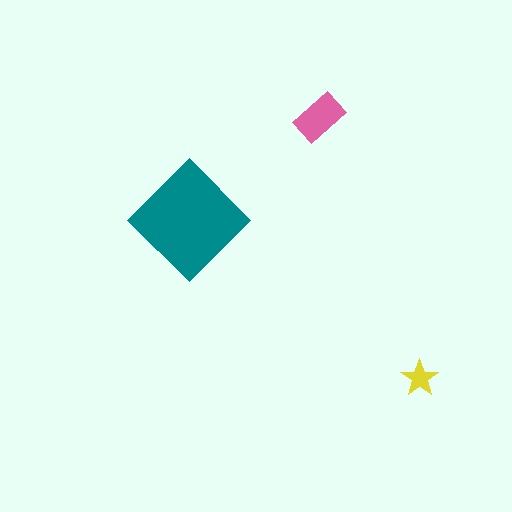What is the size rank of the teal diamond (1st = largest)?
1st.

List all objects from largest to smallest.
The teal diamond, the pink rectangle, the yellow star.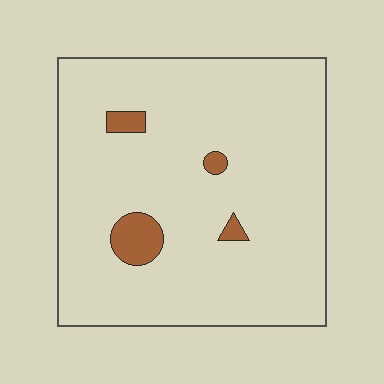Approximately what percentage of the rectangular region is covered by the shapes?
Approximately 5%.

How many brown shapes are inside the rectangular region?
4.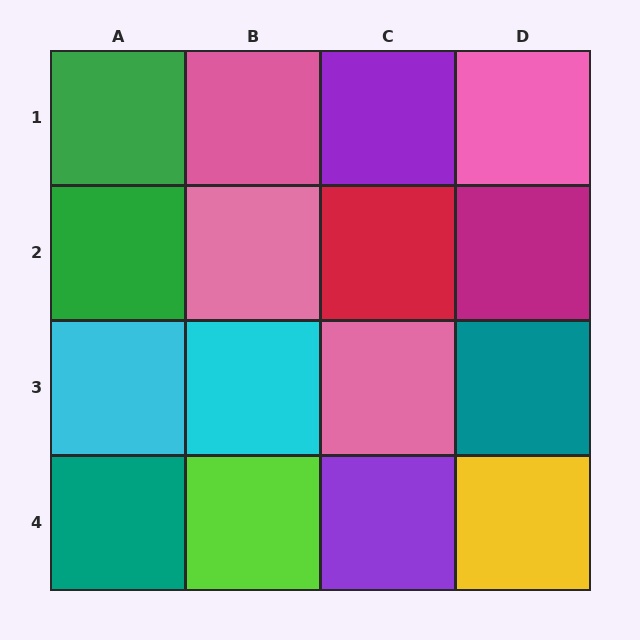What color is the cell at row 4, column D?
Yellow.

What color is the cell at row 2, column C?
Red.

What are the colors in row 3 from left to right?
Cyan, cyan, pink, teal.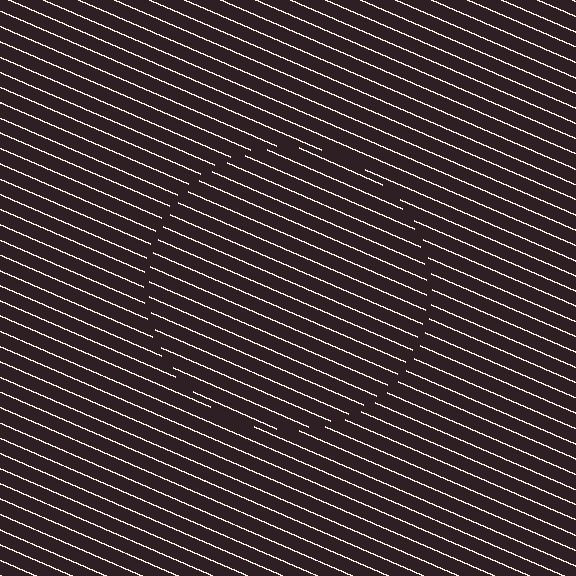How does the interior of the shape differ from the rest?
The interior of the shape contains the same grating, shifted by half a period — the contour is defined by the phase discontinuity where line-ends from the inner and outer gratings abut.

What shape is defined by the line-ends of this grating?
An illusory circle. The interior of the shape contains the same grating, shifted by half a period — the contour is defined by the phase discontinuity where line-ends from the inner and outer gratings abut.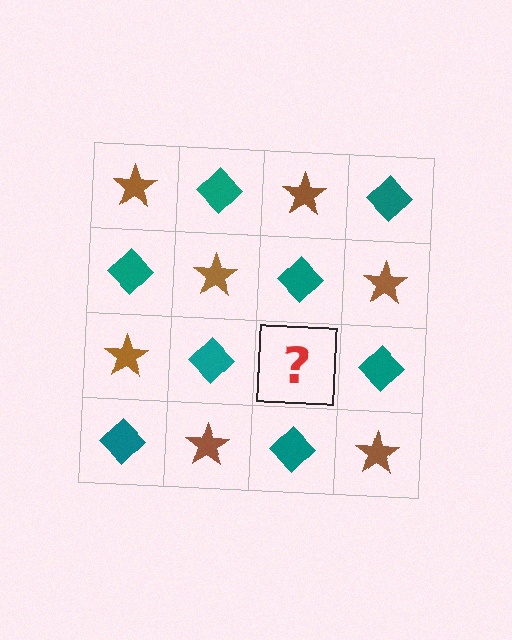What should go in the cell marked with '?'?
The missing cell should contain a brown star.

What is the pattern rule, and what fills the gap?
The rule is that it alternates brown star and teal diamond in a checkerboard pattern. The gap should be filled with a brown star.